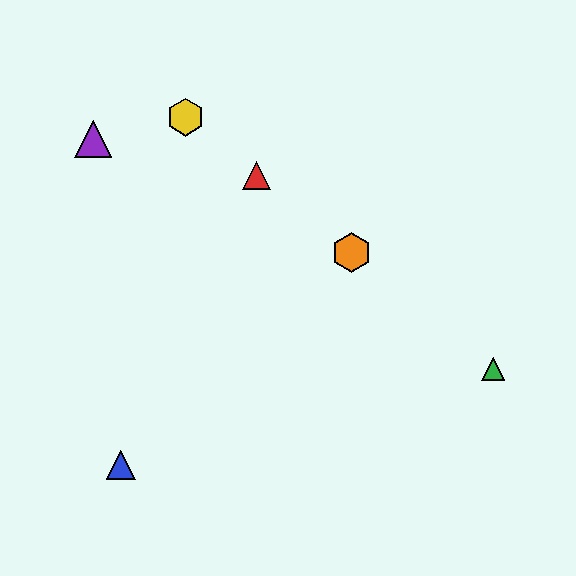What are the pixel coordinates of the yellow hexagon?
The yellow hexagon is at (186, 117).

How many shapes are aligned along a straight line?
4 shapes (the red triangle, the green triangle, the yellow hexagon, the orange hexagon) are aligned along a straight line.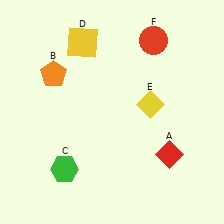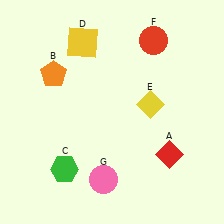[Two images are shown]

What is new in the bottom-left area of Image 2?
A pink circle (G) was added in the bottom-left area of Image 2.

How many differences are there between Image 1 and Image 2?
There is 1 difference between the two images.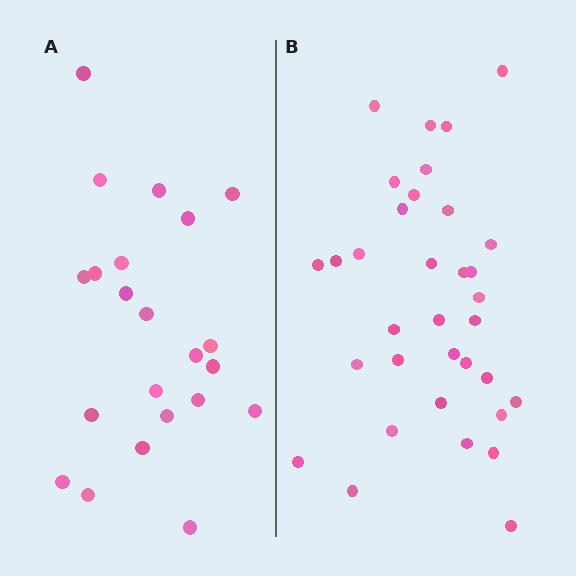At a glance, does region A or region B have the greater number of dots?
Region B (the right region) has more dots.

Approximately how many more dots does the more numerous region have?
Region B has roughly 12 or so more dots than region A.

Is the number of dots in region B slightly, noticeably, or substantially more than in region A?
Region B has substantially more. The ratio is roughly 1.5 to 1.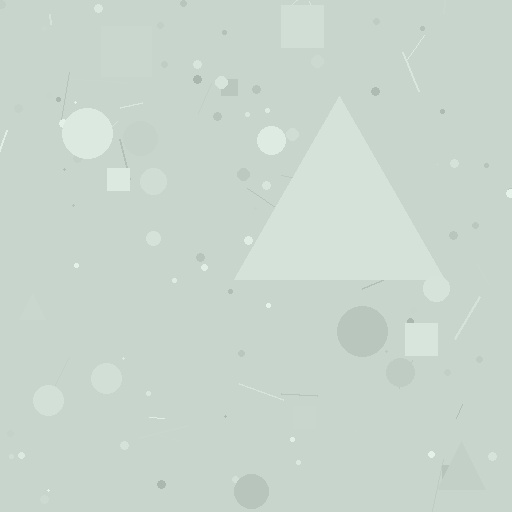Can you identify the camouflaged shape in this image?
The camouflaged shape is a triangle.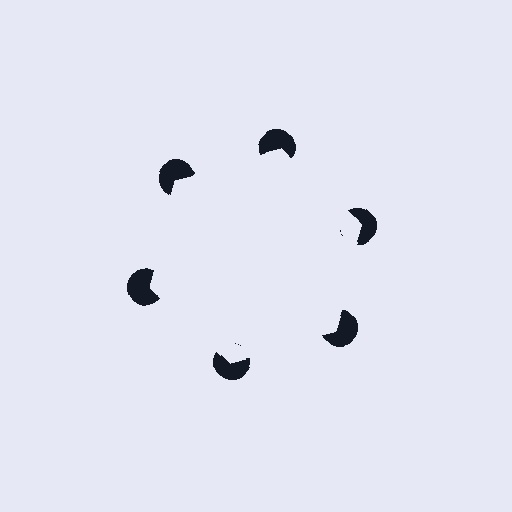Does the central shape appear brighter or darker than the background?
It typically appears slightly brighter than the background, even though no actual brightness change is drawn.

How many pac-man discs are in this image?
There are 6 — one at each vertex of the illusory hexagon.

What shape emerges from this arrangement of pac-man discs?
An illusory hexagon — its edges are inferred from the aligned wedge cuts in the pac-man discs, not physically drawn.